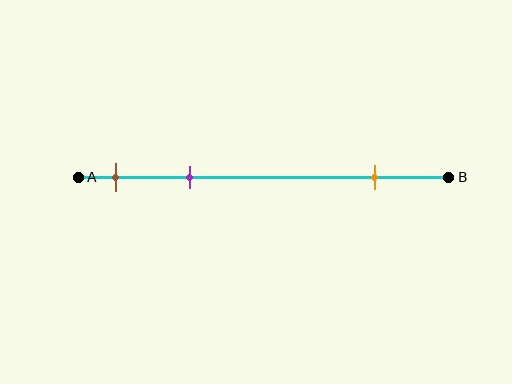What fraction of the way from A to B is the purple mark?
The purple mark is approximately 30% (0.3) of the way from A to B.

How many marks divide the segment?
There are 3 marks dividing the segment.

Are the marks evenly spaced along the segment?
No, the marks are not evenly spaced.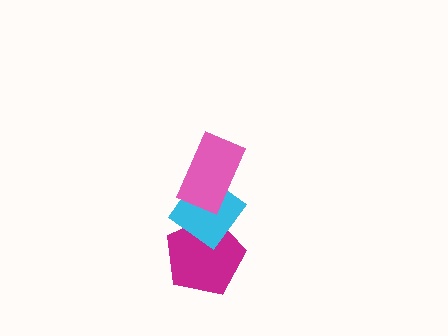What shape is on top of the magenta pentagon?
The cyan diamond is on top of the magenta pentagon.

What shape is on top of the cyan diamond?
The pink rectangle is on top of the cyan diamond.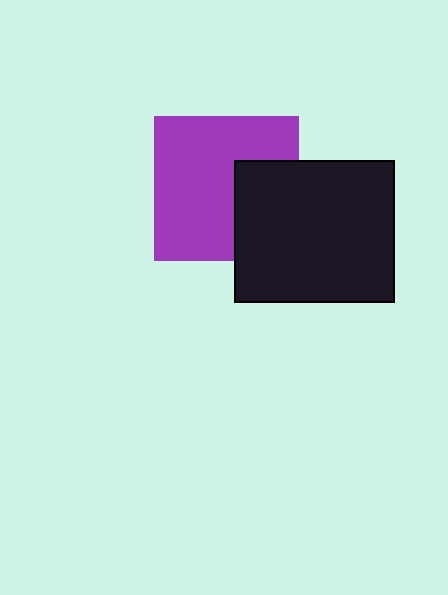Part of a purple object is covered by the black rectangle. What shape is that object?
It is a square.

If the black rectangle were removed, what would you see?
You would see the complete purple square.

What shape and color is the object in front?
The object in front is a black rectangle.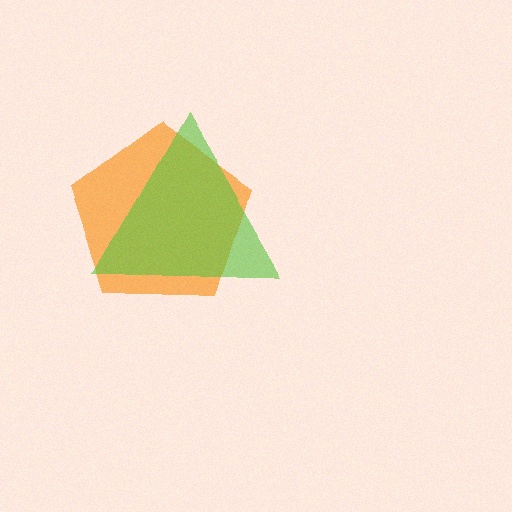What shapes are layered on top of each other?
The layered shapes are: an orange pentagon, a lime triangle.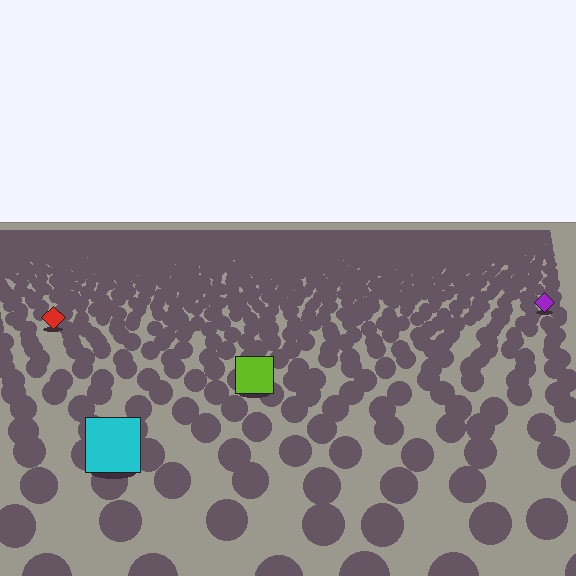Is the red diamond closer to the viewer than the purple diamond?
Yes. The red diamond is closer — you can tell from the texture gradient: the ground texture is coarser near it.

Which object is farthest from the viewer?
The purple diamond is farthest from the viewer. It appears smaller and the ground texture around it is denser.